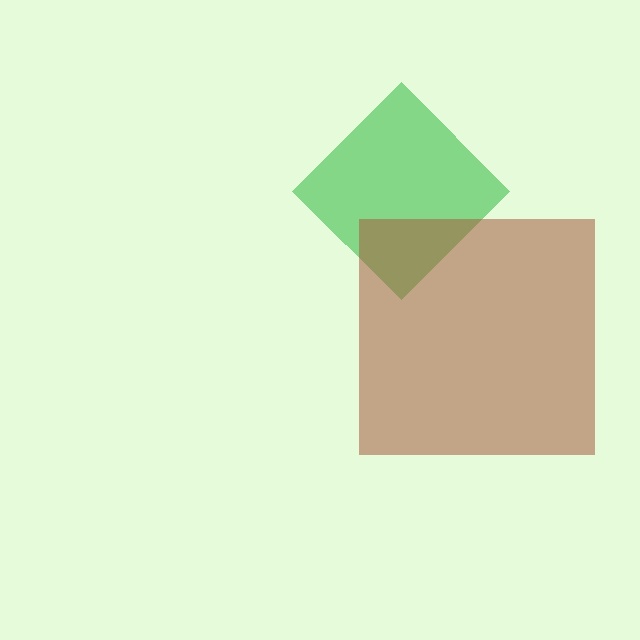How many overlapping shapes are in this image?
There are 2 overlapping shapes in the image.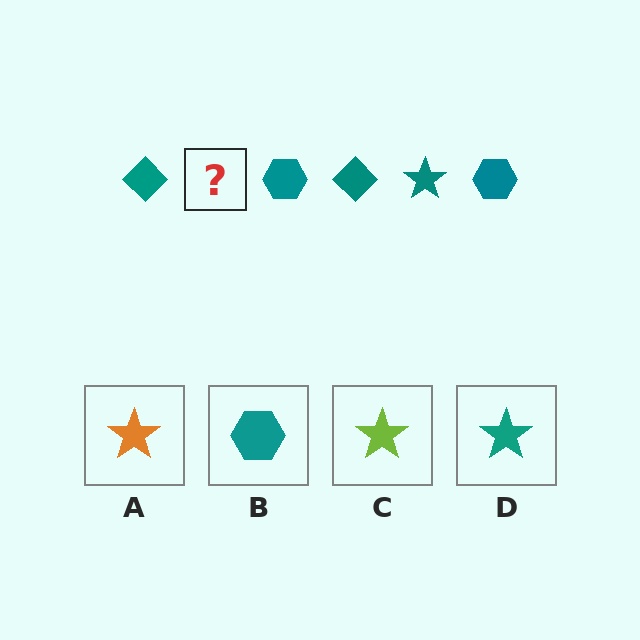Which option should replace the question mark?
Option D.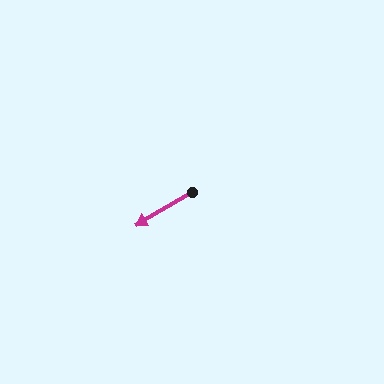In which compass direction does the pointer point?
Southwest.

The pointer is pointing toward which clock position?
Roughly 8 o'clock.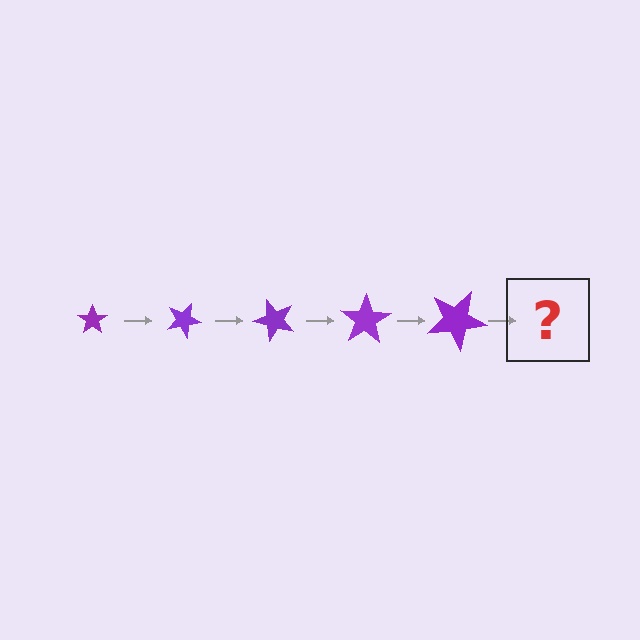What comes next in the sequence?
The next element should be a star, larger than the previous one and rotated 125 degrees from the start.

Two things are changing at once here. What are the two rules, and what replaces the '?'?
The two rules are that the star grows larger each step and it rotates 25 degrees each step. The '?' should be a star, larger than the previous one and rotated 125 degrees from the start.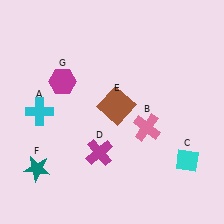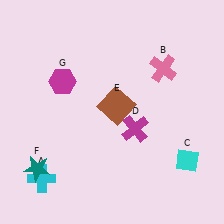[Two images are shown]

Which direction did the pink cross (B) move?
The pink cross (B) moved up.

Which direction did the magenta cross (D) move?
The magenta cross (D) moved right.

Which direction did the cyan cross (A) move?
The cyan cross (A) moved down.